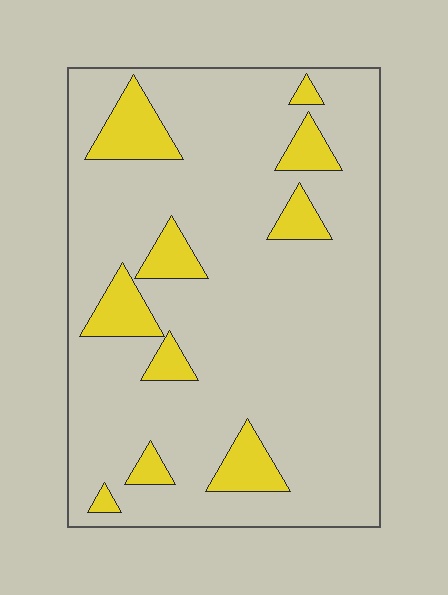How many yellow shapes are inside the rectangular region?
10.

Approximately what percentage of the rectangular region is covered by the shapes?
Approximately 15%.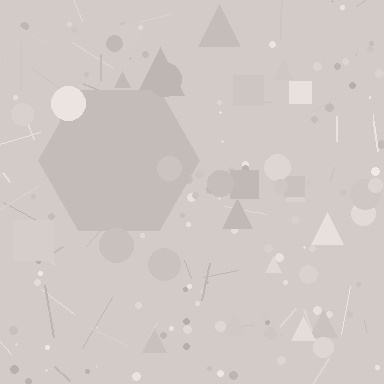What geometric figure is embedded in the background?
A hexagon is embedded in the background.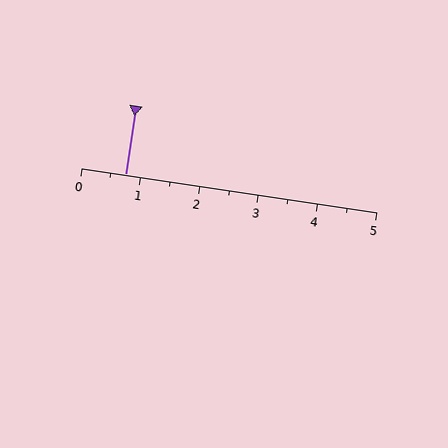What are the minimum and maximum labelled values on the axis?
The axis runs from 0 to 5.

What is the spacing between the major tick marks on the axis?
The major ticks are spaced 1 apart.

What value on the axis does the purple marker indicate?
The marker indicates approximately 0.8.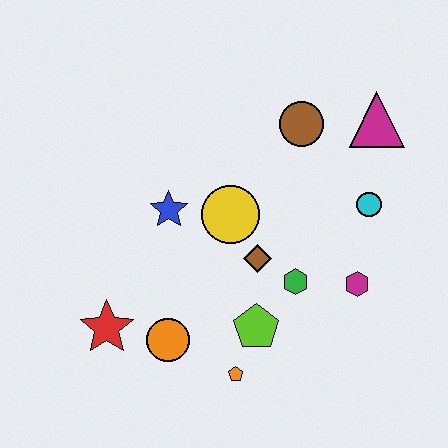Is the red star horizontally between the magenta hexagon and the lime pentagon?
No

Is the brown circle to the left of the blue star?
No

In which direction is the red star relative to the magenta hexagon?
The red star is to the left of the magenta hexagon.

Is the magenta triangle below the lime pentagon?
No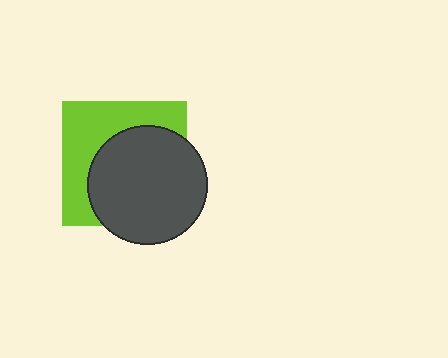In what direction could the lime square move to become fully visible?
The lime square could move toward the upper-left. That would shift it out from behind the dark gray circle entirely.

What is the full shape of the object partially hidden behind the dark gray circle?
The partially hidden object is a lime square.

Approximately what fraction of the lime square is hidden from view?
Roughly 57% of the lime square is hidden behind the dark gray circle.